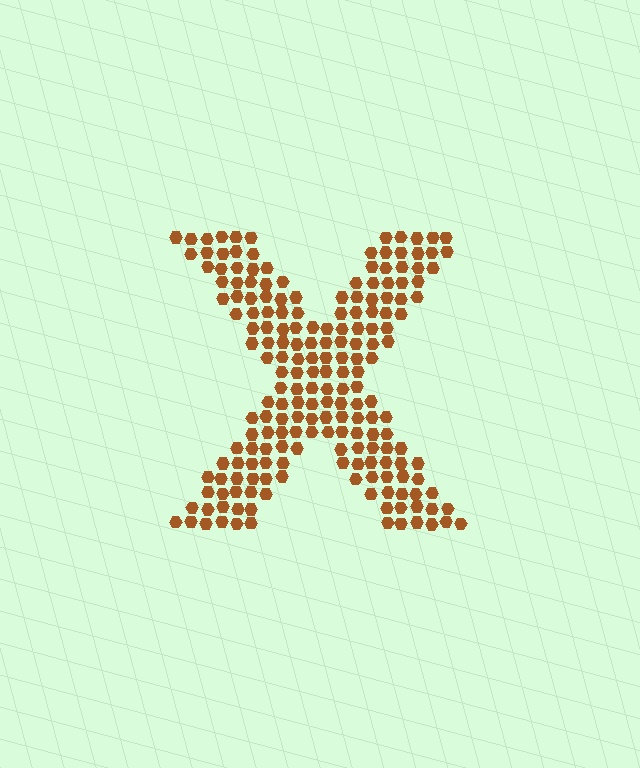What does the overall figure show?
The overall figure shows the letter X.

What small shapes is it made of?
It is made of small hexagons.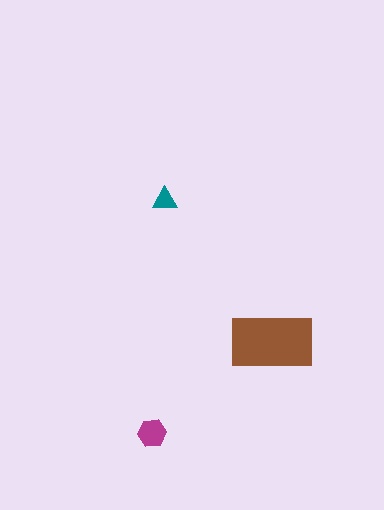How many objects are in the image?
There are 3 objects in the image.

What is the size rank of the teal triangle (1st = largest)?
3rd.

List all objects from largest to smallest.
The brown rectangle, the magenta hexagon, the teal triangle.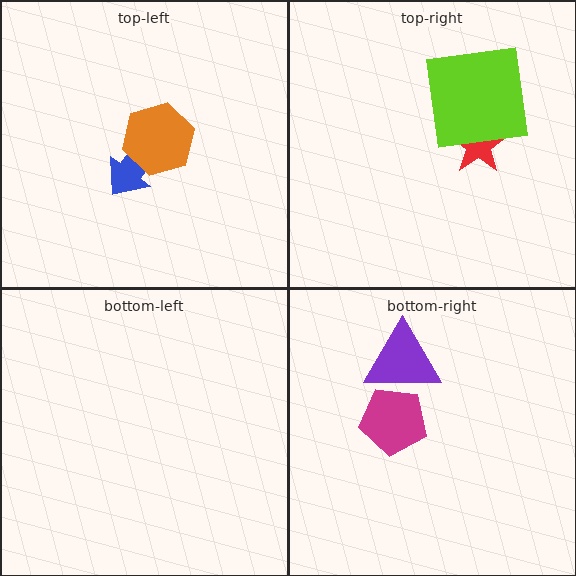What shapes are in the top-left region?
The blue arrow, the orange hexagon.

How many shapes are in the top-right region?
2.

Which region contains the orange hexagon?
The top-left region.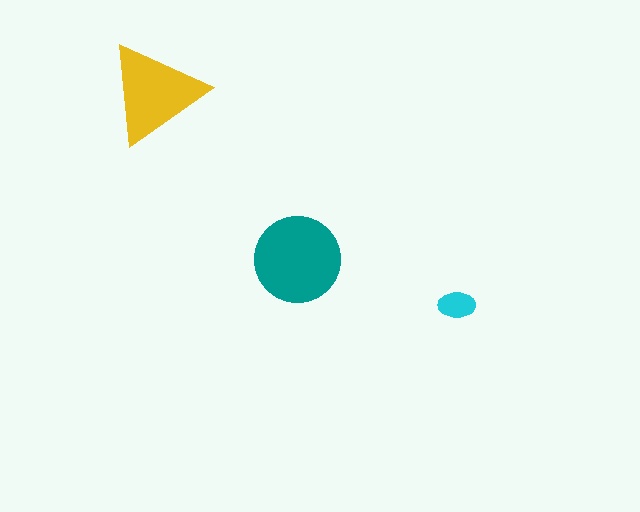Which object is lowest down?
The cyan ellipse is bottommost.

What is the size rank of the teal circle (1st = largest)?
1st.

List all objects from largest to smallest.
The teal circle, the yellow triangle, the cyan ellipse.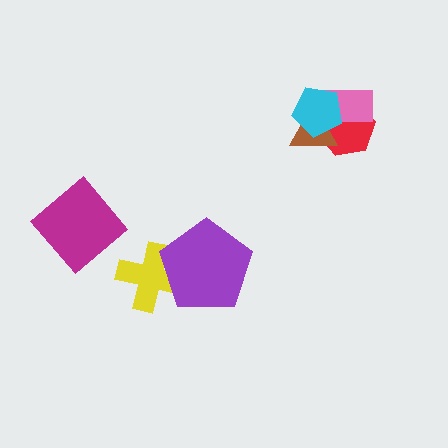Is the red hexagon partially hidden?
Yes, it is partially covered by another shape.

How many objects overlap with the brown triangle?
3 objects overlap with the brown triangle.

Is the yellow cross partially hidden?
Yes, it is partially covered by another shape.